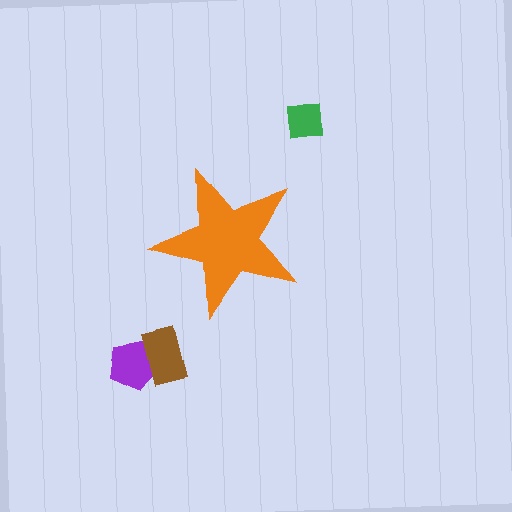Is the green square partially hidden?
No, the green square is fully visible.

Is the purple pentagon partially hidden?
No, the purple pentagon is fully visible.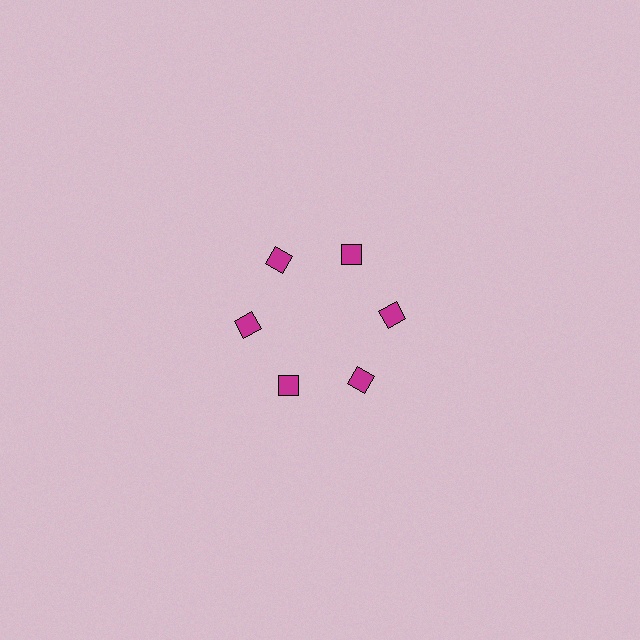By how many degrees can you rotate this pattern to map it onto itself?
The pattern maps onto itself every 60 degrees of rotation.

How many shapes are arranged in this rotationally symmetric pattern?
There are 6 shapes, arranged in 6 groups of 1.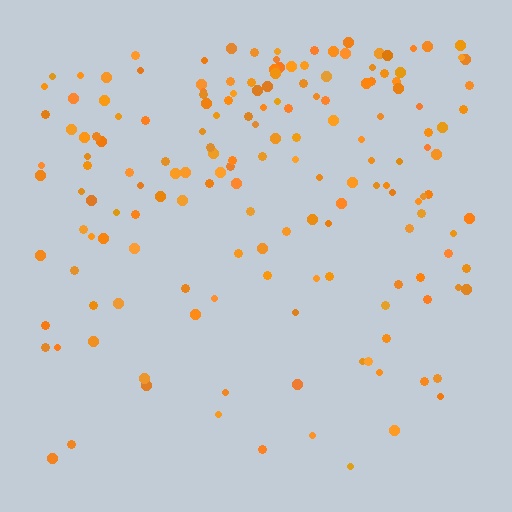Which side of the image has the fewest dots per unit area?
The bottom.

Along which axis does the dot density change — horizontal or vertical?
Vertical.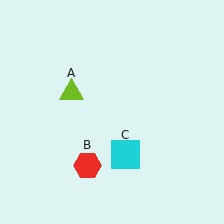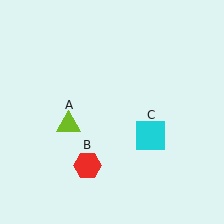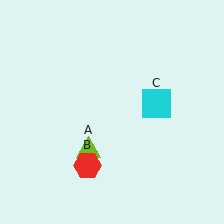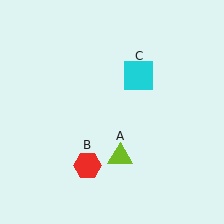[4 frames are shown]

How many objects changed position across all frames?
2 objects changed position: lime triangle (object A), cyan square (object C).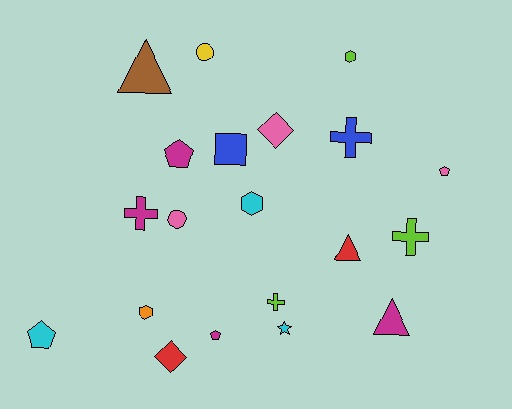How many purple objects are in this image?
There are no purple objects.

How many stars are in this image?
There is 1 star.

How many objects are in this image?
There are 20 objects.